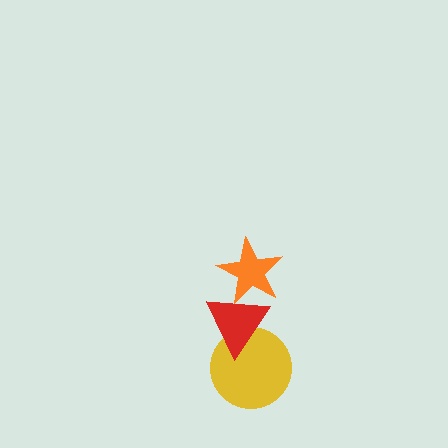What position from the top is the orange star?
The orange star is 1st from the top.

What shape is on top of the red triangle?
The orange star is on top of the red triangle.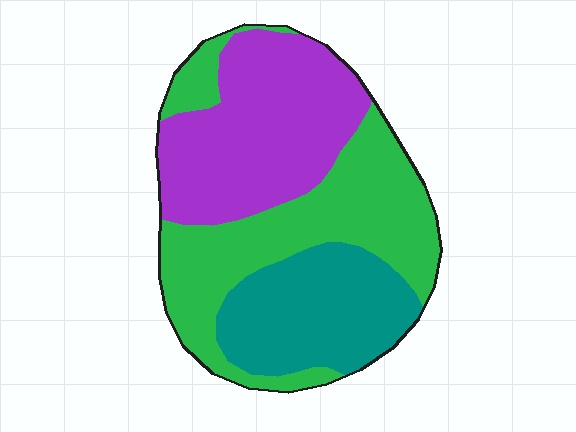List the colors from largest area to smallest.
From largest to smallest: green, purple, teal.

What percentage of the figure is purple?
Purple covers 35% of the figure.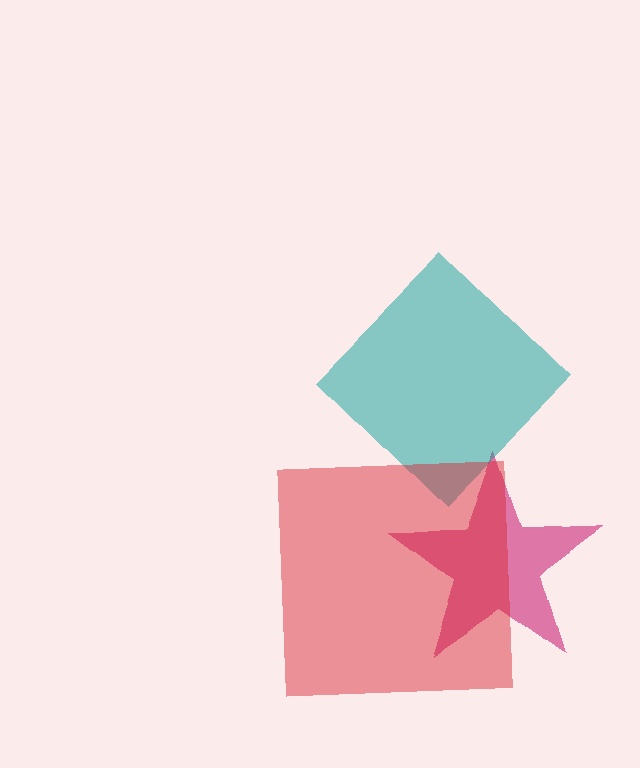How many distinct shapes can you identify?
There are 3 distinct shapes: a magenta star, a teal diamond, a red square.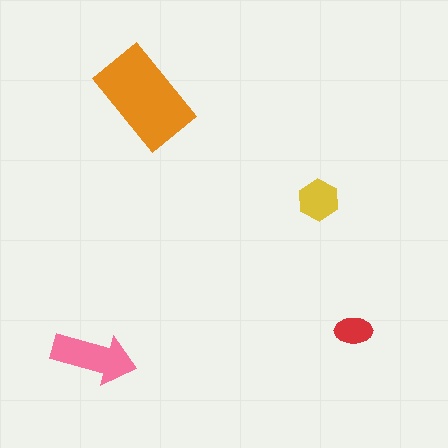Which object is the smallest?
The red ellipse.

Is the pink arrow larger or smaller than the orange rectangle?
Smaller.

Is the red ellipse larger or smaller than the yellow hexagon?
Smaller.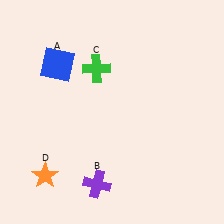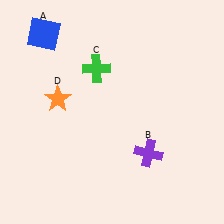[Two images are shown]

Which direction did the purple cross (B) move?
The purple cross (B) moved right.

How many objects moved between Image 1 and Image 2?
3 objects moved between the two images.